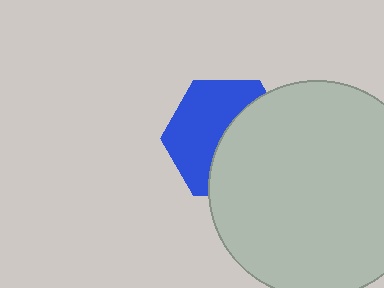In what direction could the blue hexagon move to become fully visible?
The blue hexagon could move left. That would shift it out from behind the light gray circle entirely.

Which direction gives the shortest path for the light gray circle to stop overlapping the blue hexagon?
Moving right gives the shortest separation.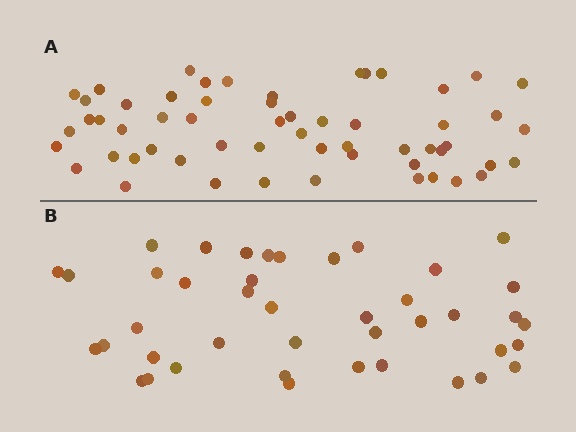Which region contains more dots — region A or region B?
Region A (the top region) has more dots.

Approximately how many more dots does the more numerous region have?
Region A has approximately 15 more dots than region B.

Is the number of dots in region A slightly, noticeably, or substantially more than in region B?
Region A has noticeably more, but not dramatically so. The ratio is roughly 1.4 to 1.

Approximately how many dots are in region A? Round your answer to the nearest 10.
About 60 dots. (The exact count is 57, which rounds to 60.)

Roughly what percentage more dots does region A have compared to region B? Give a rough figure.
About 35% more.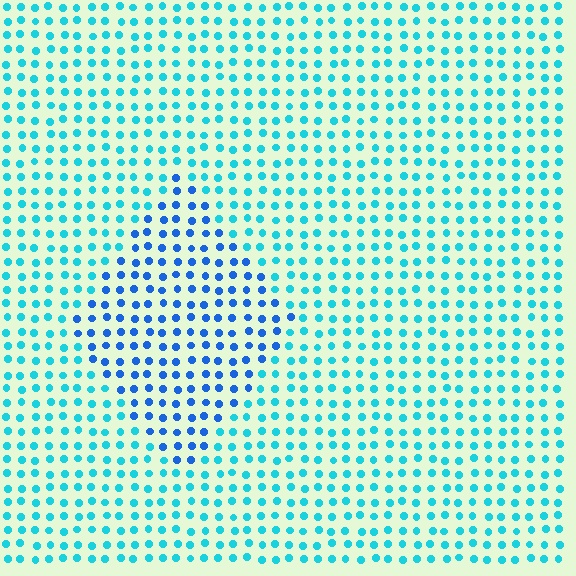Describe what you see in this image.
The image is filled with small cyan elements in a uniform arrangement. A diamond-shaped region is visible where the elements are tinted to a slightly different hue, forming a subtle color boundary.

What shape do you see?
I see a diamond.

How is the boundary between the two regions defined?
The boundary is defined purely by a slight shift in hue (about 33 degrees). Spacing, size, and orientation are identical on both sides.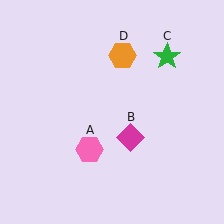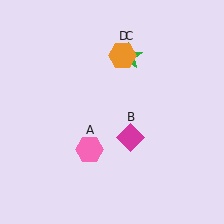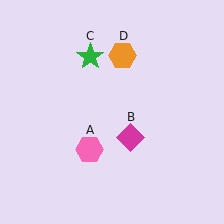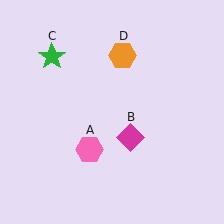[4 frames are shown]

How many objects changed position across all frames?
1 object changed position: green star (object C).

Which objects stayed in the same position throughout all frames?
Pink hexagon (object A) and magenta diamond (object B) and orange hexagon (object D) remained stationary.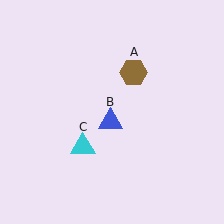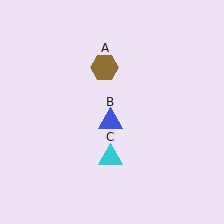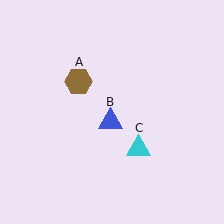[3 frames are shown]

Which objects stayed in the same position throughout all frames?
Blue triangle (object B) remained stationary.